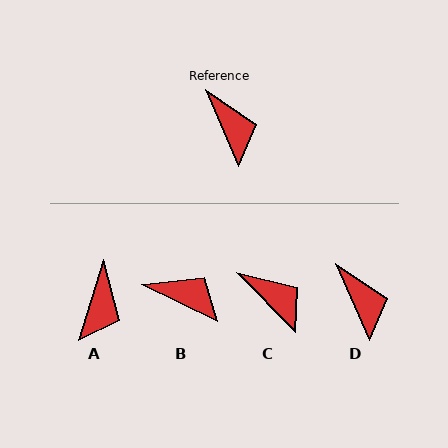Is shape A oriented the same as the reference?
No, it is off by about 41 degrees.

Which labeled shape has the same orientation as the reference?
D.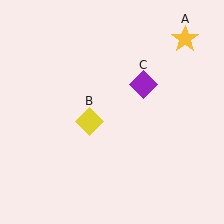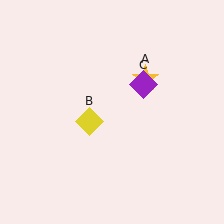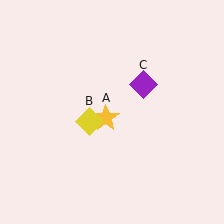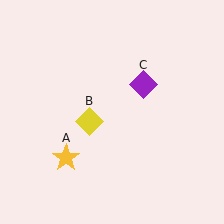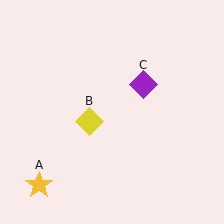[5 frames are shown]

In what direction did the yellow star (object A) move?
The yellow star (object A) moved down and to the left.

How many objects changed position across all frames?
1 object changed position: yellow star (object A).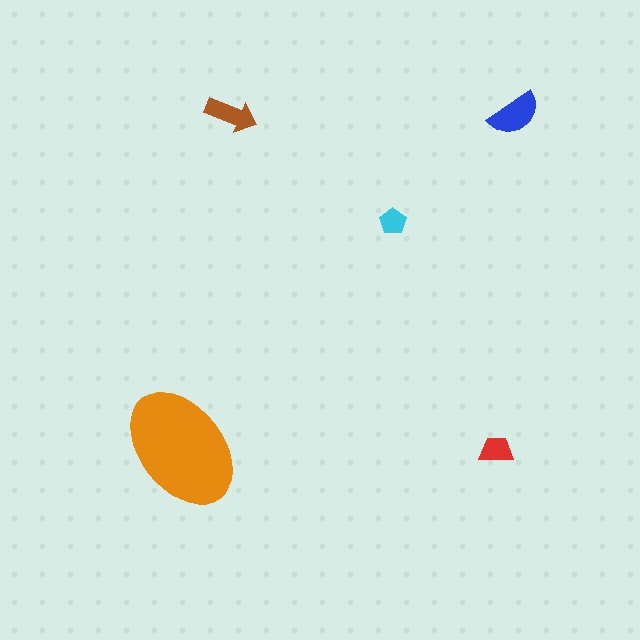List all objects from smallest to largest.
The cyan pentagon, the red trapezoid, the brown arrow, the blue semicircle, the orange ellipse.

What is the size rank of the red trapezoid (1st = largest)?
4th.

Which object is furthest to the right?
The blue semicircle is rightmost.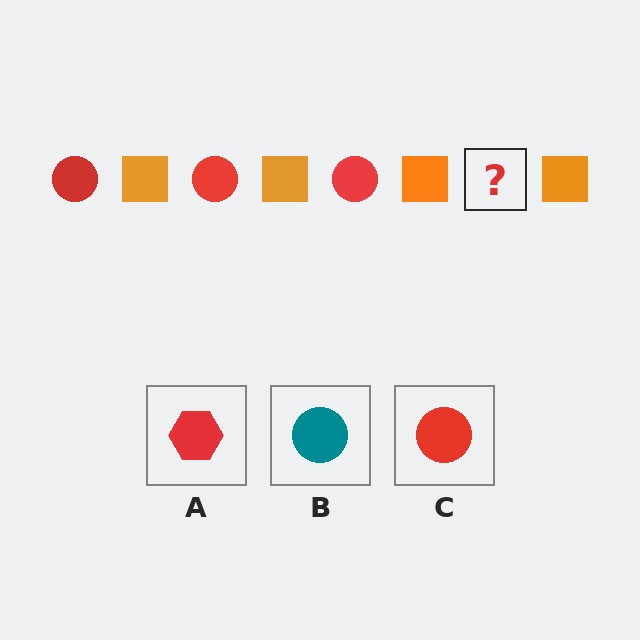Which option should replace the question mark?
Option C.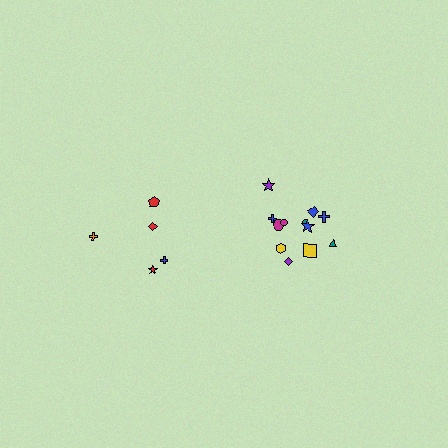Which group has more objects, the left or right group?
The right group.